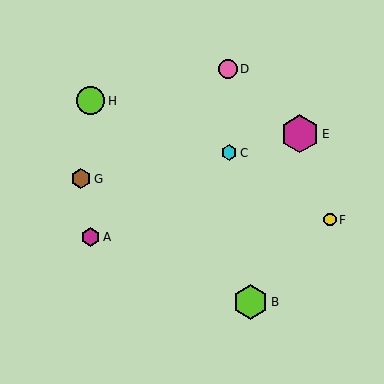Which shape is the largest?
The magenta hexagon (labeled E) is the largest.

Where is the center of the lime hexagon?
The center of the lime hexagon is at (250, 302).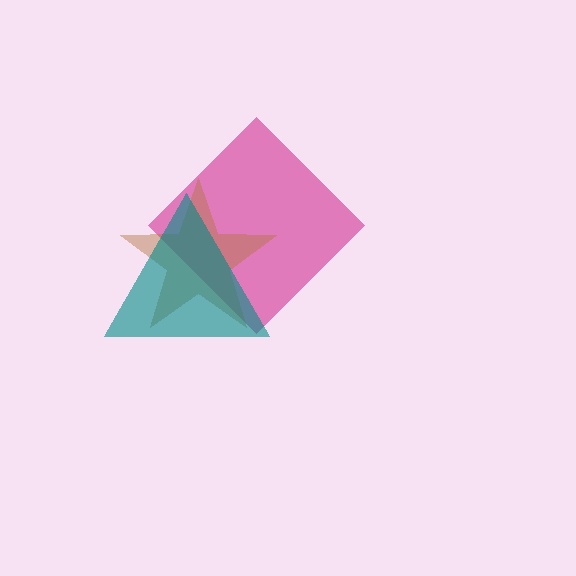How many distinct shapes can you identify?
There are 3 distinct shapes: a magenta diamond, a brown star, a teal triangle.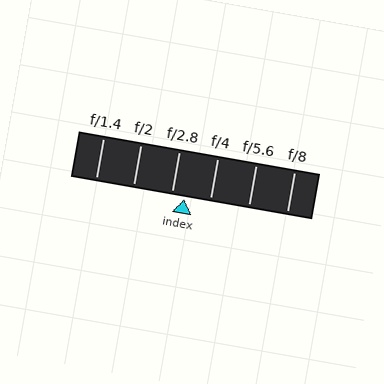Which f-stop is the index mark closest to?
The index mark is closest to f/2.8.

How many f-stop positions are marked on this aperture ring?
There are 6 f-stop positions marked.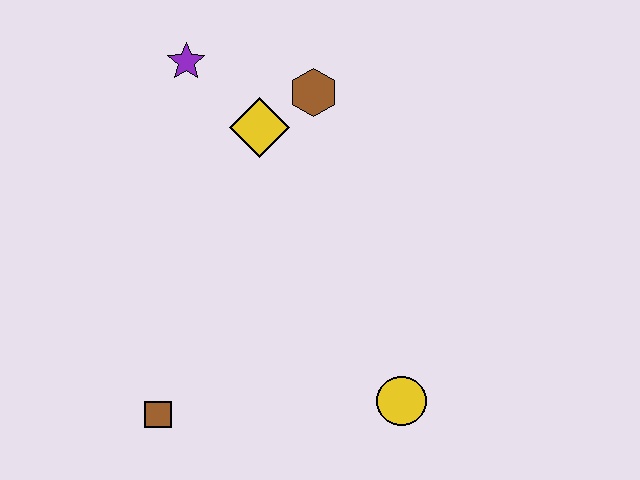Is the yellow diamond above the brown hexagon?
No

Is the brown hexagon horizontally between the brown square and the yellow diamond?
No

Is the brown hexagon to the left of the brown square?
No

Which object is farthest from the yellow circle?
The purple star is farthest from the yellow circle.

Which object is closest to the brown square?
The yellow circle is closest to the brown square.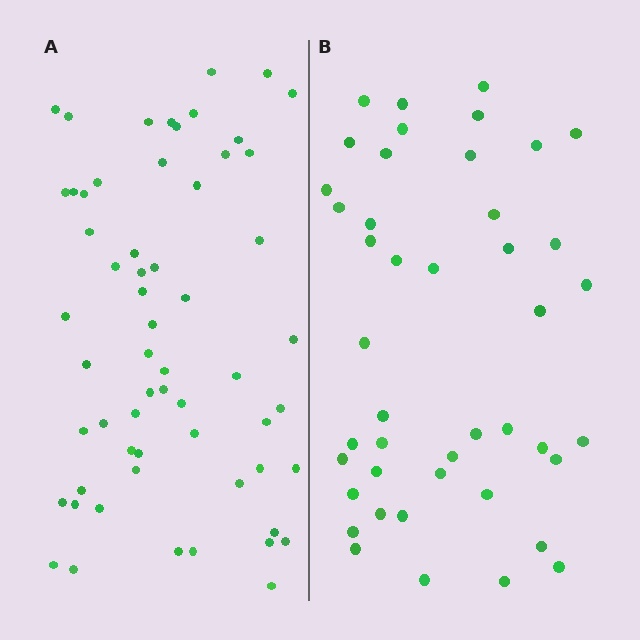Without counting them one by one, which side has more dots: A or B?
Region A (the left region) has more dots.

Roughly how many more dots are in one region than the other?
Region A has approximately 15 more dots than region B.